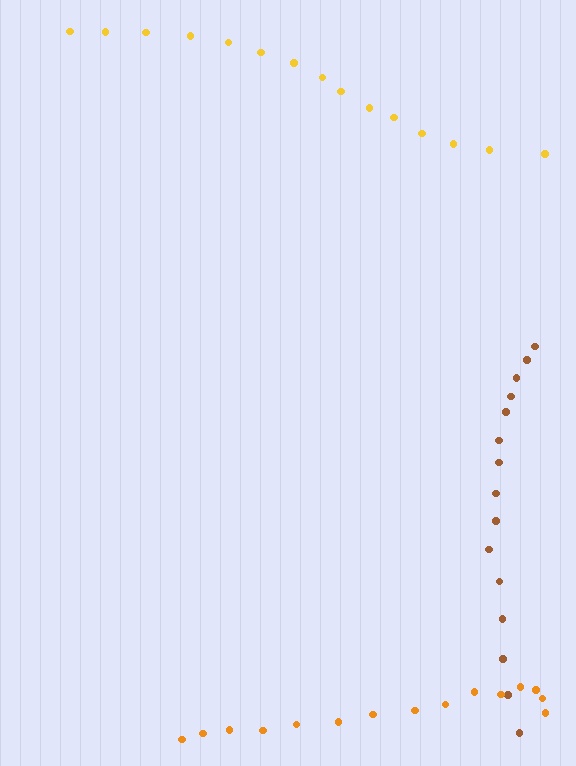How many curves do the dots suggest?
There are 3 distinct paths.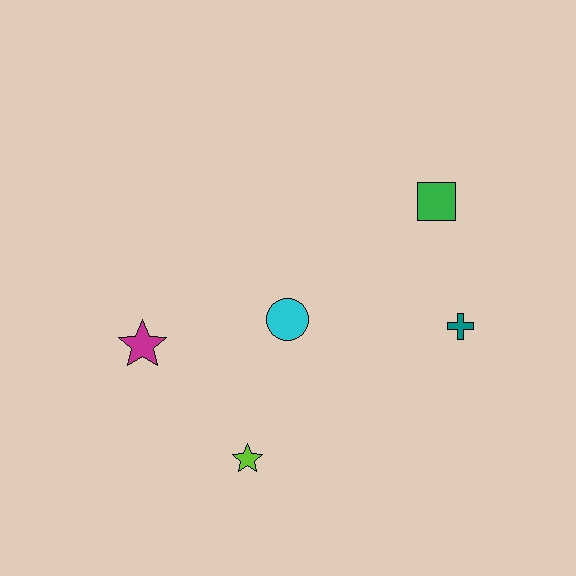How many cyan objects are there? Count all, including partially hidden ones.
There is 1 cyan object.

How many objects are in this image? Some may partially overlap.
There are 5 objects.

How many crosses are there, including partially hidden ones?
There is 1 cross.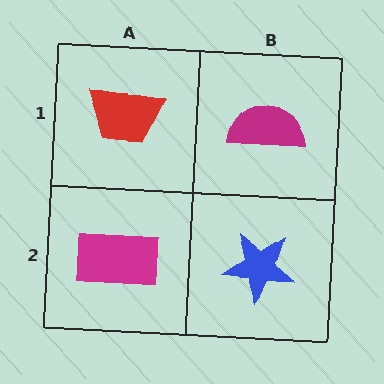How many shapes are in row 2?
2 shapes.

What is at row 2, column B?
A blue star.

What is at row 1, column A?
A red trapezoid.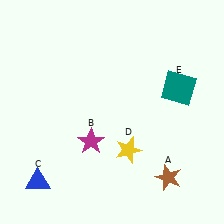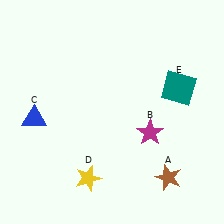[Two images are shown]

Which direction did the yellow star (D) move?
The yellow star (D) moved left.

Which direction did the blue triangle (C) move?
The blue triangle (C) moved up.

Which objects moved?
The objects that moved are: the magenta star (B), the blue triangle (C), the yellow star (D).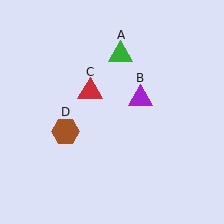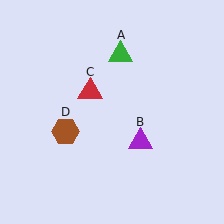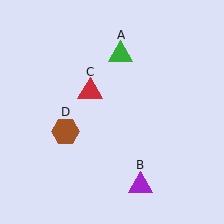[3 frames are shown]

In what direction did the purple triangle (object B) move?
The purple triangle (object B) moved down.